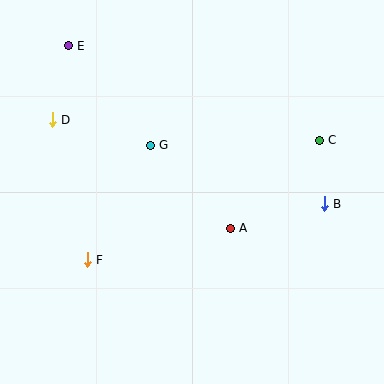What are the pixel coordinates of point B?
Point B is at (324, 204).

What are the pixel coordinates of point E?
Point E is at (68, 46).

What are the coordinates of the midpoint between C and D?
The midpoint between C and D is at (186, 130).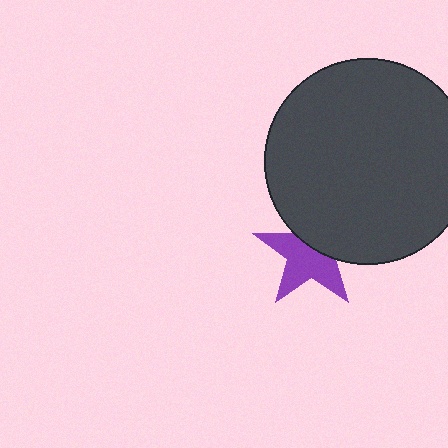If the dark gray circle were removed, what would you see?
You would see the complete purple star.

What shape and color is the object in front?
The object in front is a dark gray circle.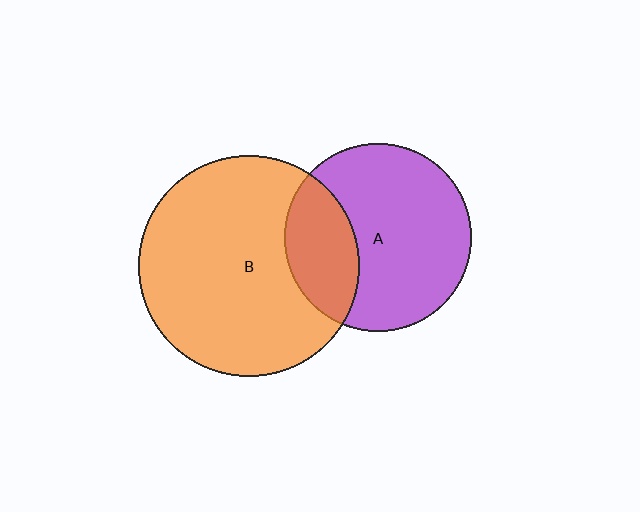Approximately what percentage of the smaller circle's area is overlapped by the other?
Approximately 30%.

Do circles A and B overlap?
Yes.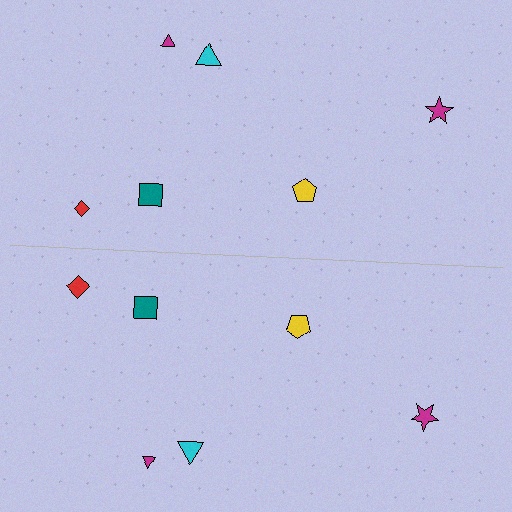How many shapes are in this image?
There are 12 shapes in this image.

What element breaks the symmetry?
The red diamond on the bottom side has a different size than its mirror counterpart.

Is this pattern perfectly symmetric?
No, the pattern is not perfectly symmetric. The red diamond on the bottom side has a different size than its mirror counterpart.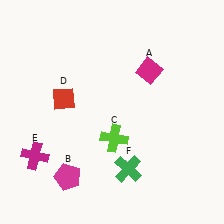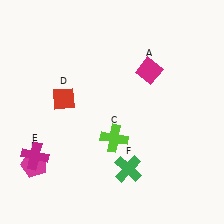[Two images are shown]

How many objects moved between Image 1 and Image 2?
1 object moved between the two images.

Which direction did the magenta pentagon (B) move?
The magenta pentagon (B) moved left.